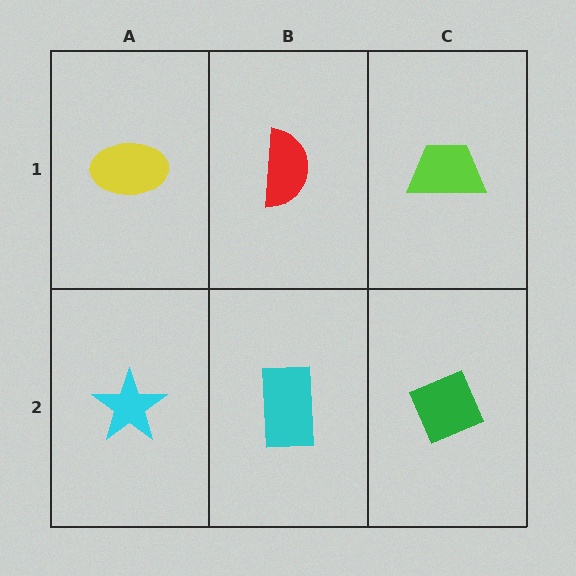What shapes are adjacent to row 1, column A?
A cyan star (row 2, column A), a red semicircle (row 1, column B).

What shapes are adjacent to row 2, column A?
A yellow ellipse (row 1, column A), a cyan rectangle (row 2, column B).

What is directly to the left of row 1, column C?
A red semicircle.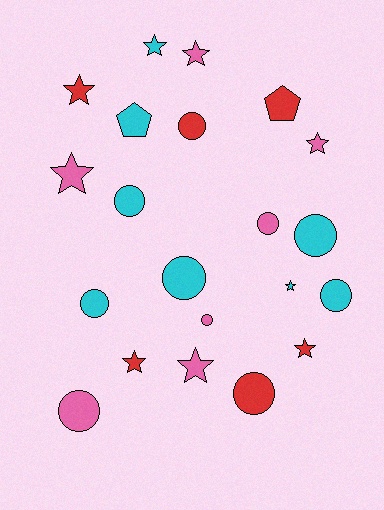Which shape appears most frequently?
Circle, with 10 objects.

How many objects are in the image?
There are 21 objects.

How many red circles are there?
There are 2 red circles.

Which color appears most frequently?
Cyan, with 8 objects.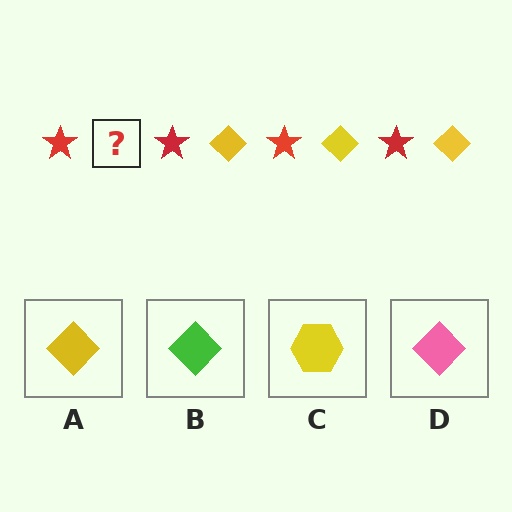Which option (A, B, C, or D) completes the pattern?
A.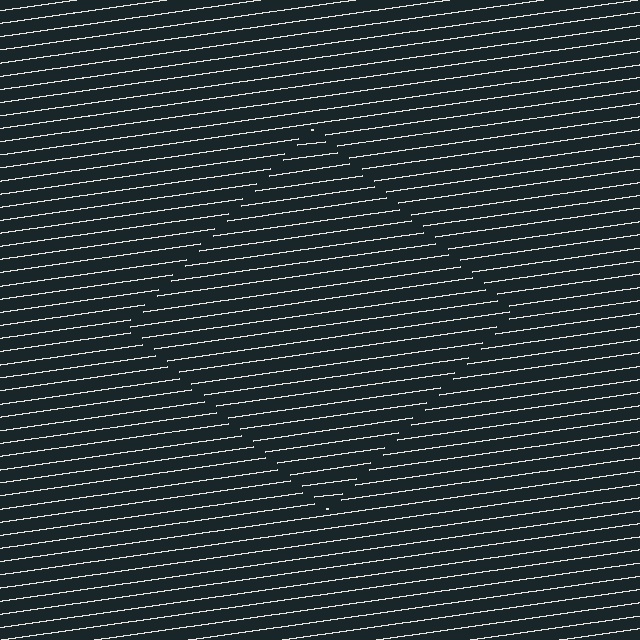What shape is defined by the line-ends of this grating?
An illusory square. The interior of the shape contains the same grating, shifted by half a period — the contour is defined by the phase discontinuity where line-ends from the inner and outer gratings abut.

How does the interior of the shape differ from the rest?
The interior of the shape contains the same grating, shifted by half a period — the contour is defined by the phase discontinuity where line-ends from the inner and outer gratings abut.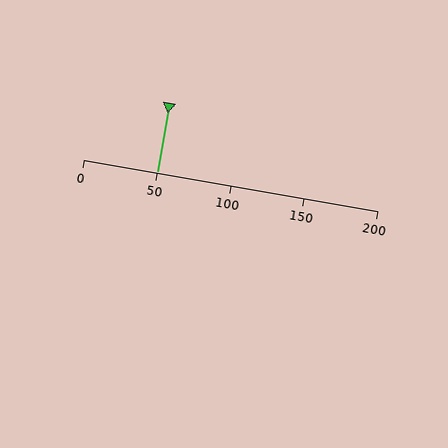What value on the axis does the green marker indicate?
The marker indicates approximately 50.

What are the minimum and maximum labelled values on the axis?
The axis runs from 0 to 200.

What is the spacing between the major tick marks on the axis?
The major ticks are spaced 50 apart.